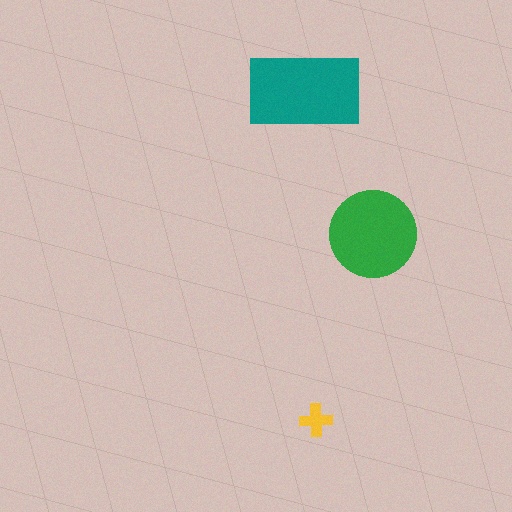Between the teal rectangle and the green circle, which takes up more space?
The teal rectangle.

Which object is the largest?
The teal rectangle.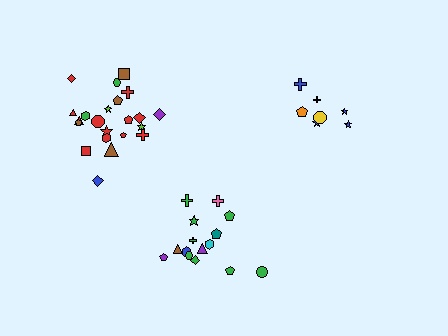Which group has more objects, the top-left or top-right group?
The top-left group.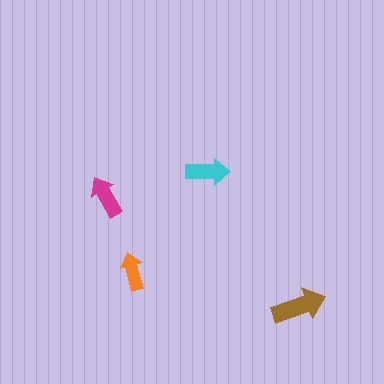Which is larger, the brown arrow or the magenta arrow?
The brown one.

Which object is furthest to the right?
The brown arrow is rightmost.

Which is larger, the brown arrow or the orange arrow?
The brown one.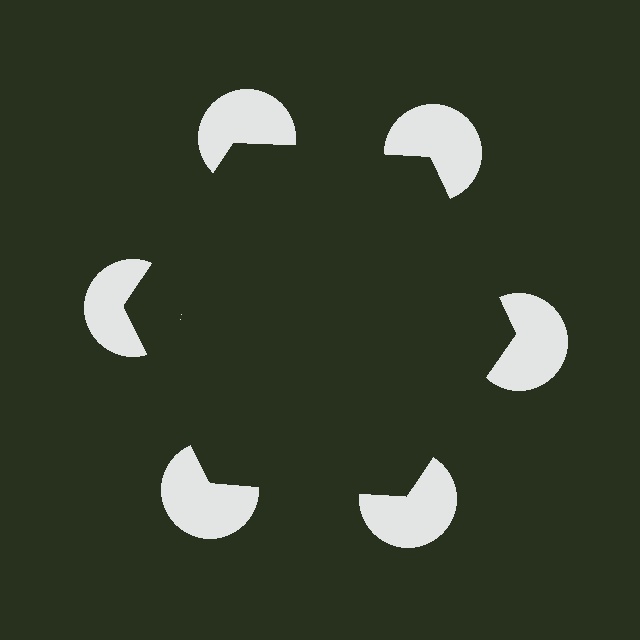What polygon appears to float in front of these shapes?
An illusory hexagon — its edges are inferred from the aligned wedge cuts in the pac-man discs, not physically drawn.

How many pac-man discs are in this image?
There are 6 — one at each vertex of the illusory hexagon.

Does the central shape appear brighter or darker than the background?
It typically appears slightly darker than the background, even though no actual brightness change is drawn.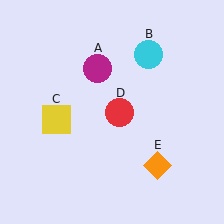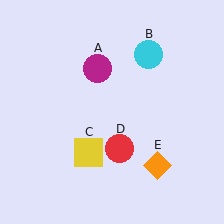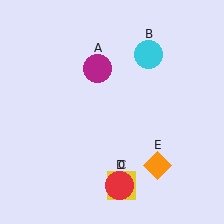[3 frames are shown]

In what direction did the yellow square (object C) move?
The yellow square (object C) moved down and to the right.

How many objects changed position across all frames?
2 objects changed position: yellow square (object C), red circle (object D).